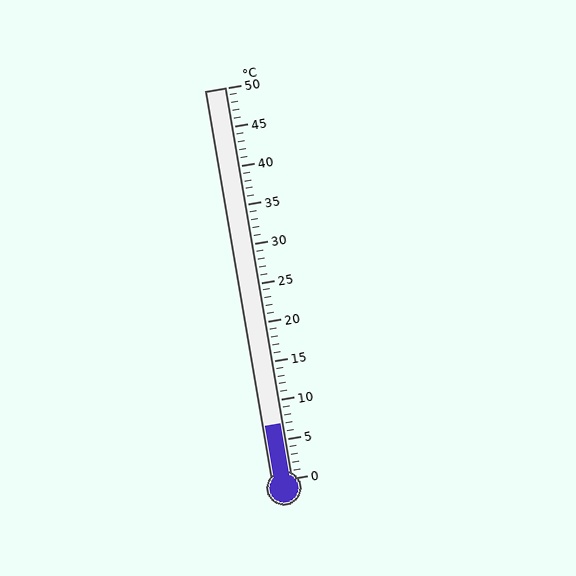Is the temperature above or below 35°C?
The temperature is below 35°C.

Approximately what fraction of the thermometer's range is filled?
The thermometer is filled to approximately 15% of its range.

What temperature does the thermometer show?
The thermometer shows approximately 7°C.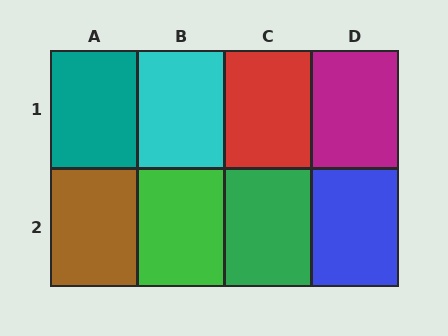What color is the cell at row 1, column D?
Magenta.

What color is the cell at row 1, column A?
Teal.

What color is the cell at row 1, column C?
Red.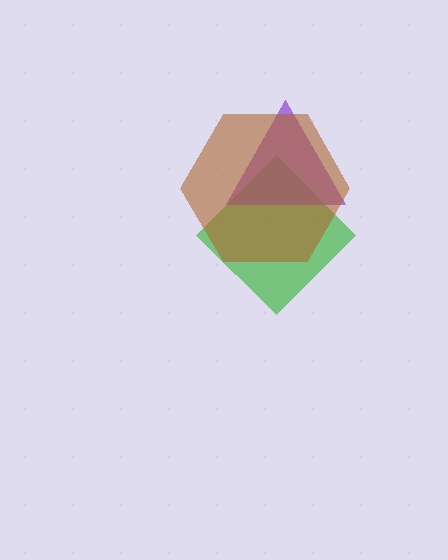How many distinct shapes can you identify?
There are 3 distinct shapes: a green diamond, a purple triangle, a brown hexagon.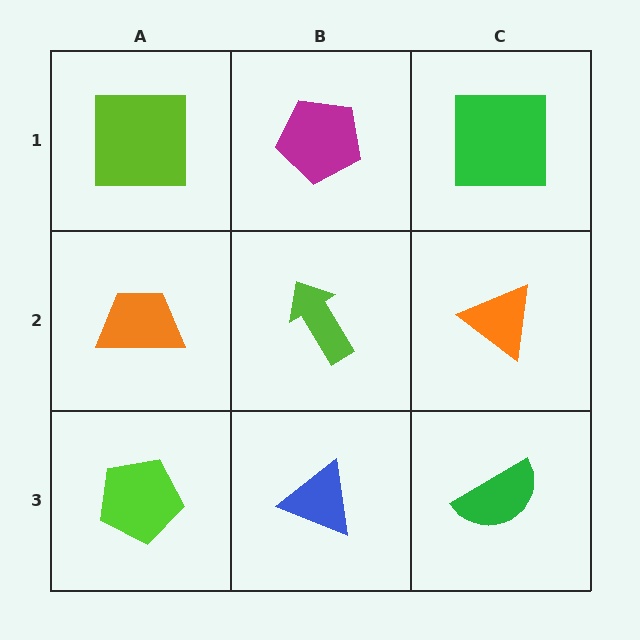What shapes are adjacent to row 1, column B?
A lime arrow (row 2, column B), a lime square (row 1, column A), a green square (row 1, column C).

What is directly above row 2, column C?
A green square.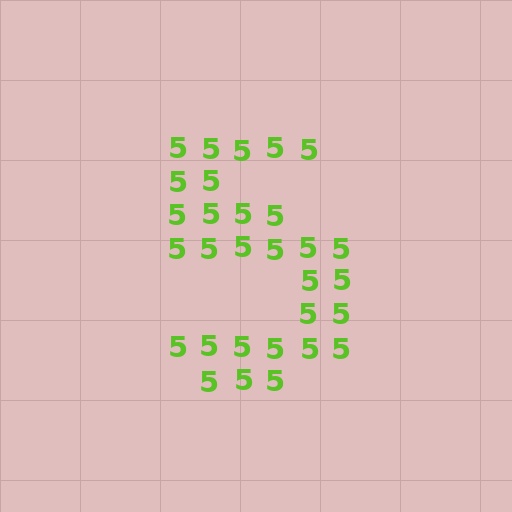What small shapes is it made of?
It is made of small digit 5's.